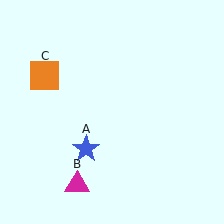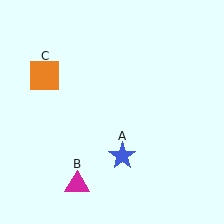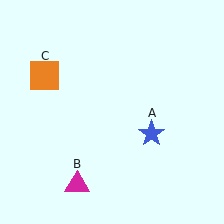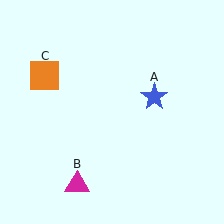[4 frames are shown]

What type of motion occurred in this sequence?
The blue star (object A) rotated counterclockwise around the center of the scene.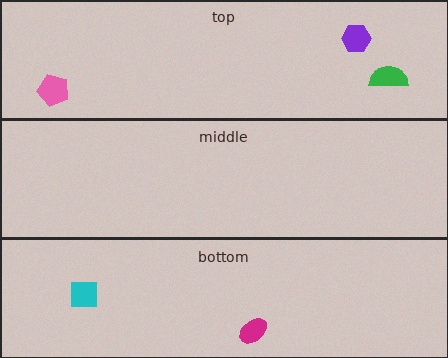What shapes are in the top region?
The green semicircle, the purple hexagon, the pink pentagon.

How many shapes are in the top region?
3.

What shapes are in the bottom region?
The magenta ellipse, the cyan square.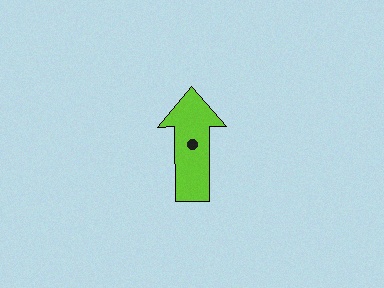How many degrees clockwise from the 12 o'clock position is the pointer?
Approximately 360 degrees.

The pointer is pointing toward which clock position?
Roughly 12 o'clock.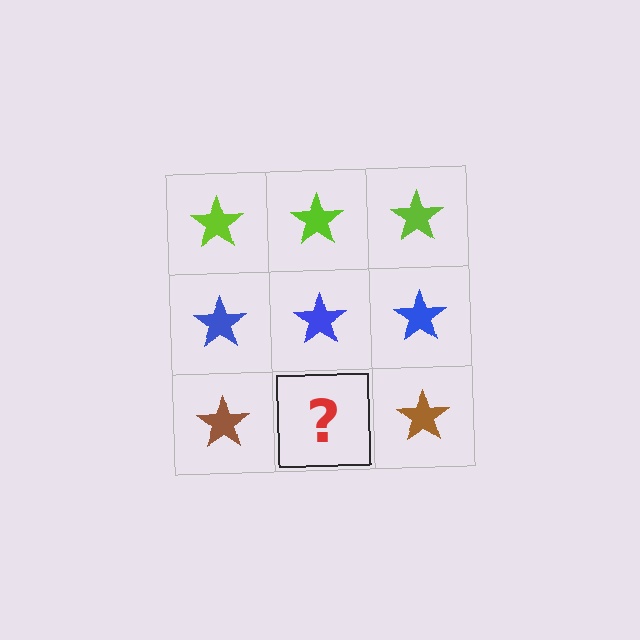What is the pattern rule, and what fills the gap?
The rule is that each row has a consistent color. The gap should be filled with a brown star.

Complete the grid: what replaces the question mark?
The question mark should be replaced with a brown star.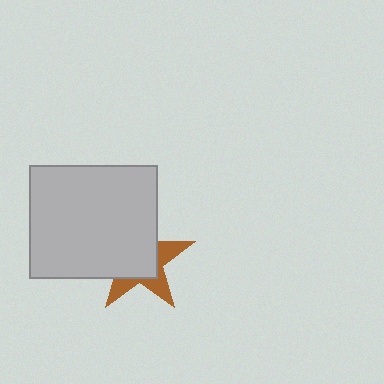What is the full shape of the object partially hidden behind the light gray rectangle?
The partially hidden object is a brown star.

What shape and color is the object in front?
The object in front is a light gray rectangle.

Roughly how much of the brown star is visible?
A small part of it is visible (roughly 37%).